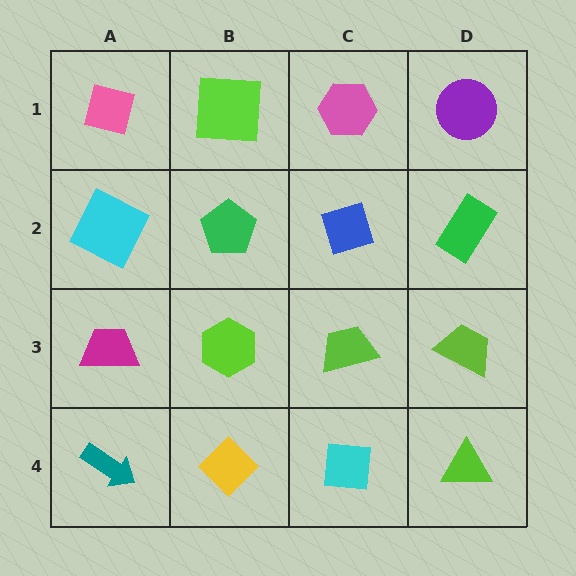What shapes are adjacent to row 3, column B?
A green pentagon (row 2, column B), a yellow diamond (row 4, column B), a magenta trapezoid (row 3, column A), a lime trapezoid (row 3, column C).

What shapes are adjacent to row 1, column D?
A green rectangle (row 2, column D), a pink hexagon (row 1, column C).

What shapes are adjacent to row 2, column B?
A lime square (row 1, column B), a lime hexagon (row 3, column B), a cyan square (row 2, column A), a blue diamond (row 2, column C).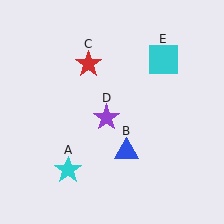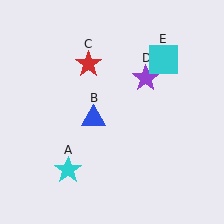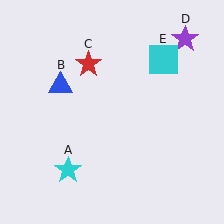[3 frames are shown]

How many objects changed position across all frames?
2 objects changed position: blue triangle (object B), purple star (object D).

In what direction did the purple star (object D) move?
The purple star (object D) moved up and to the right.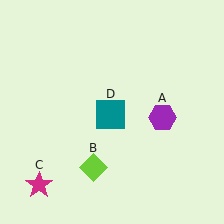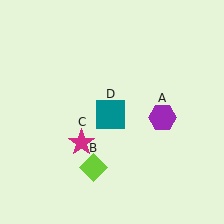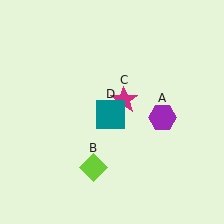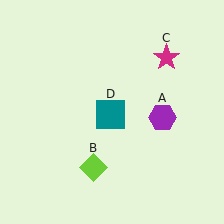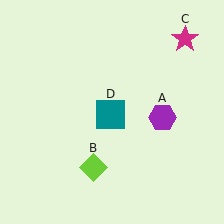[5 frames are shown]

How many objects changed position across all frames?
1 object changed position: magenta star (object C).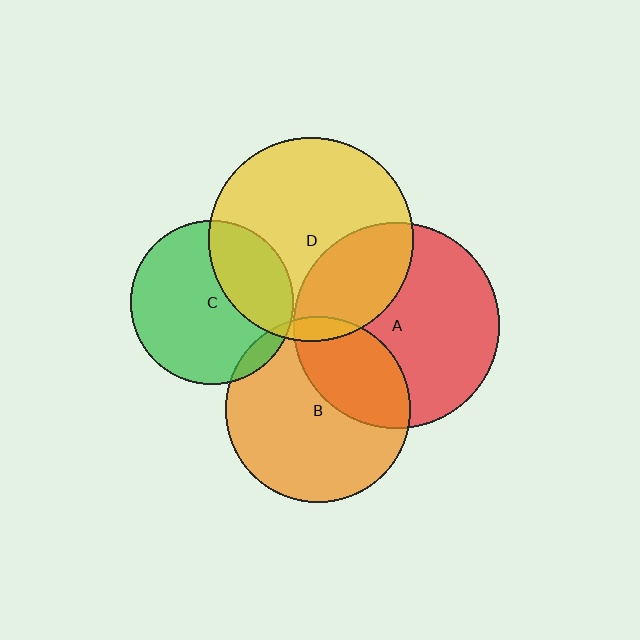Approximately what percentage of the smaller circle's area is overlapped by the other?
Approximately 5%.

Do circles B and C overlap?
Yes.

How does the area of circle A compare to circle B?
Approximately 1.2 times.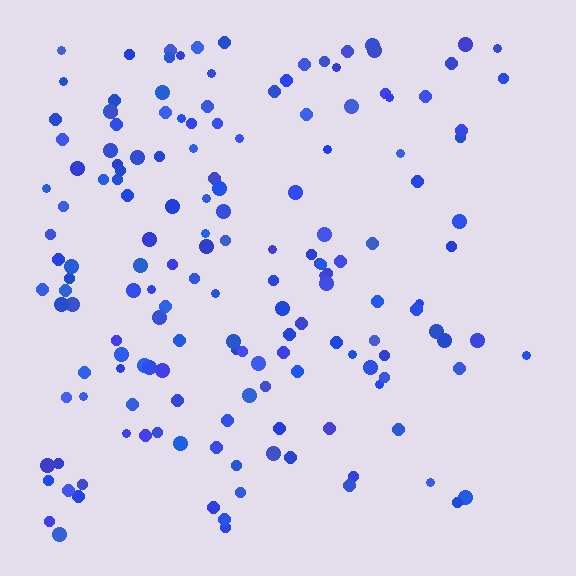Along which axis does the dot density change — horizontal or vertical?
Horizontal.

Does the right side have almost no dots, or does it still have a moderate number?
Still a moderate number, just noticeably fewer than the left.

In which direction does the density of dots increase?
From right to left, with the left side densest.